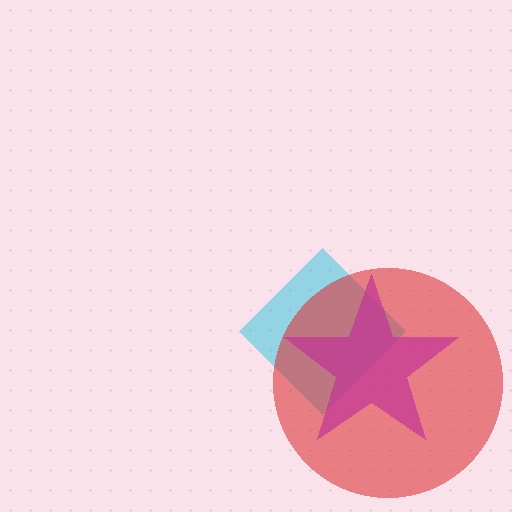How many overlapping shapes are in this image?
There are 3 overlapping shapes in the image.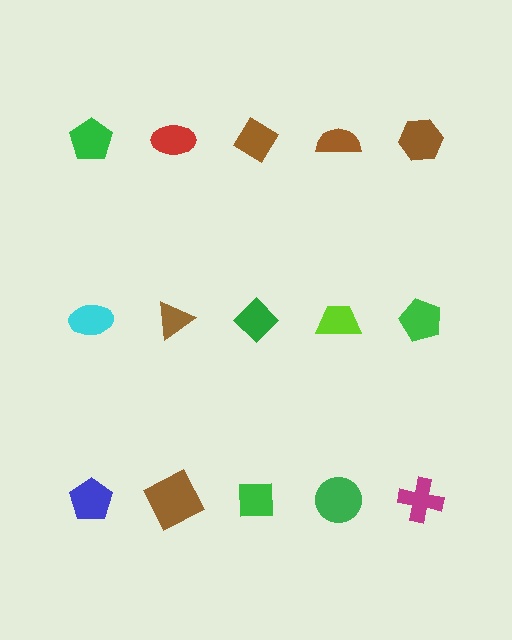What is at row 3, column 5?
A magenta cross.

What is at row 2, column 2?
A brown triangle.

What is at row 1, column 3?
A brown diamond.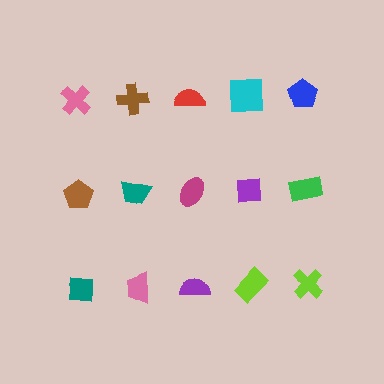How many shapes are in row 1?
5 shapes.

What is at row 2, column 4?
A purple square.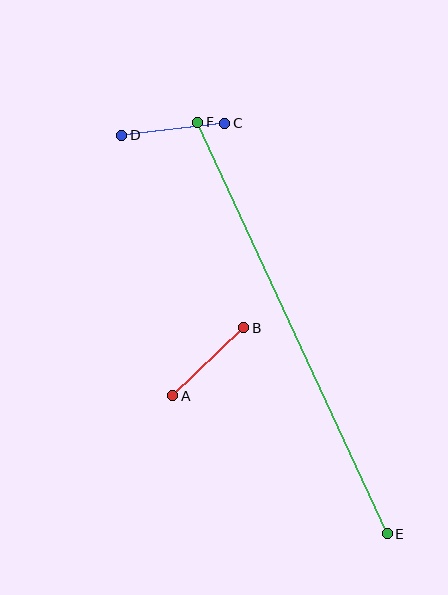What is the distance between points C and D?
The distance is approximately 104 pixels.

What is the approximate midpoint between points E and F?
The midpoint is at approximately (293, 328) pixels.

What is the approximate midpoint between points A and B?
The midpoint is at approximately (208, 362) pixels.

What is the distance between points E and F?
The distance is approximately 453 pixels.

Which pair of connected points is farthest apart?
Points E and F are farthest apart.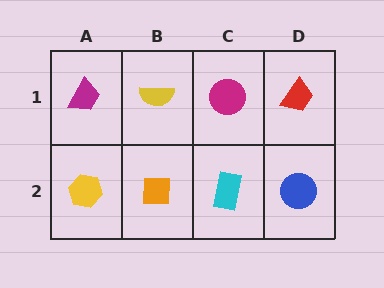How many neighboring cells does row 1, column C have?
3.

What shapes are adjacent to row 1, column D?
A blue circle (row 2, column D), a magenta circle (row 1, column C).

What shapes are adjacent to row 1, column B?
An orange square (row 2, column B), a magenta trapezoid (row 1, column A), a magenta circle (row 1, column C).